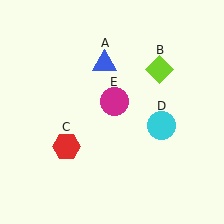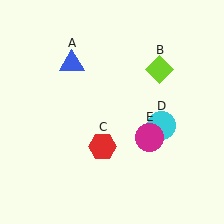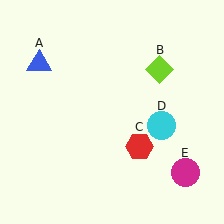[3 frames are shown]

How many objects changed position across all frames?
3 objects changed position: blue triangle (object A), red hexagon (object C), magenta circle (object E).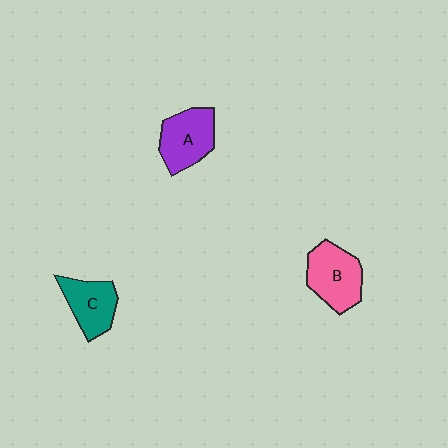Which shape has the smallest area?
Shape C (teal).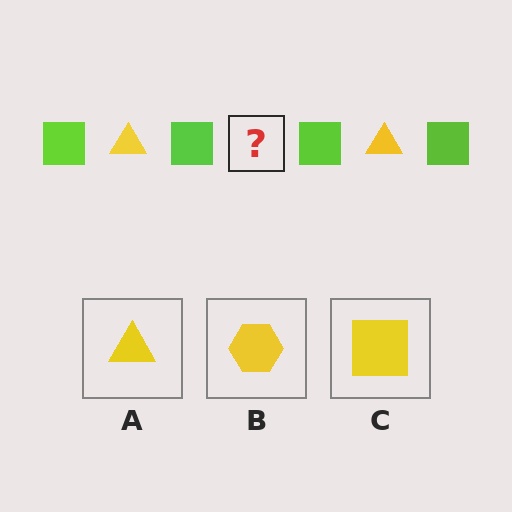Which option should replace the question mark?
Option A.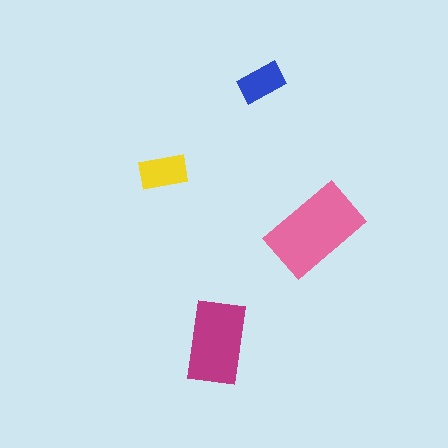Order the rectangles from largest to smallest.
the pink one, the magenta one, the yellow one, the blue one.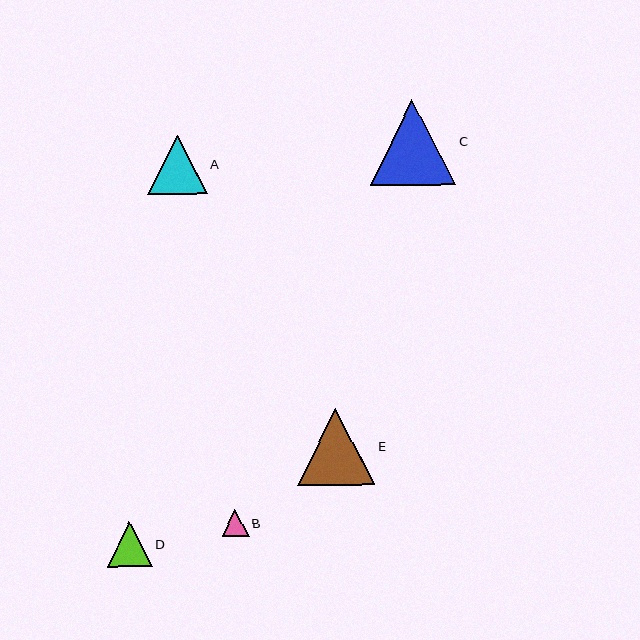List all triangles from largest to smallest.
From largest to smallest: C, E, A, D, B.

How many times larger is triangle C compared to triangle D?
Triangle C is approximately 1.9 times the size of triangle D.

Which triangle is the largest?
Triangle C is the largest with a size of approximately 85 pixels.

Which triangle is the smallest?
Triangle B is the smallest with a size of approximately 27 pixels.